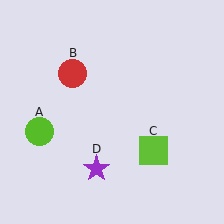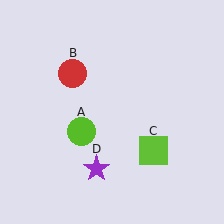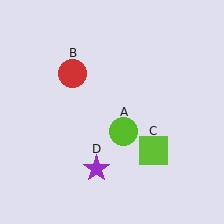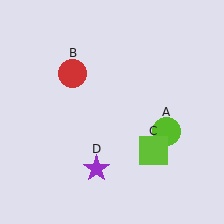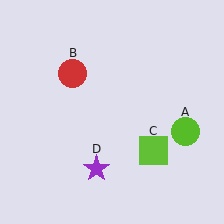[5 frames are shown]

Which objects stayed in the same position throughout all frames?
Red circle (object B) and lime square (object C) and purple star (object D) remained stationary.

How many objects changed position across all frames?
1 object changed position: lime circle (object A).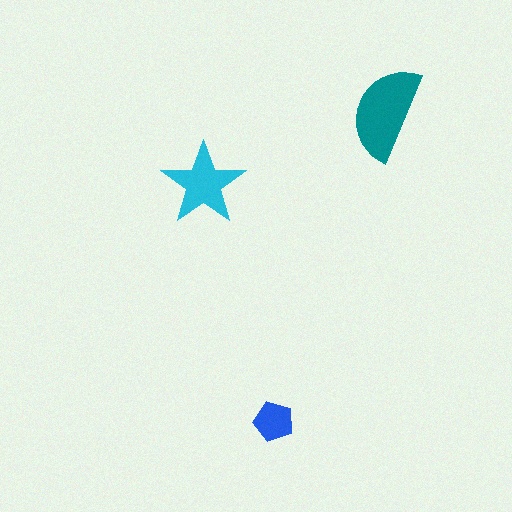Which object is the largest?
The teal semicircle.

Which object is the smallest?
The blue pentagon.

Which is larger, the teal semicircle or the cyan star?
The teal semicircle.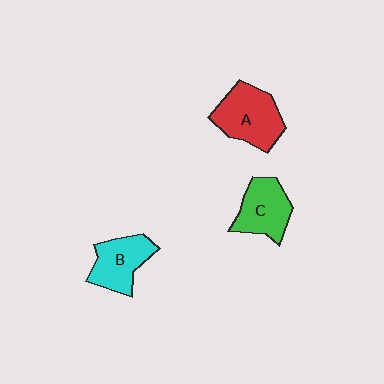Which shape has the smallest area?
Shape B (cyan).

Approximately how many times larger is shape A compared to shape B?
Approximately 1.3 times.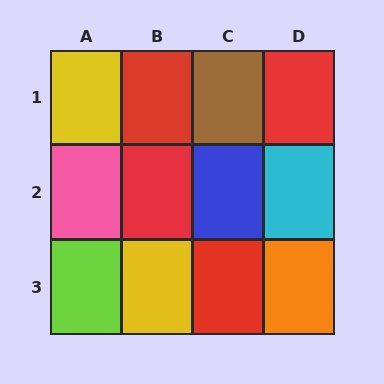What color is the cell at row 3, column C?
Red.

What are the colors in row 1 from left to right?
Yellow, red, brown, red.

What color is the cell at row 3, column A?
Lime.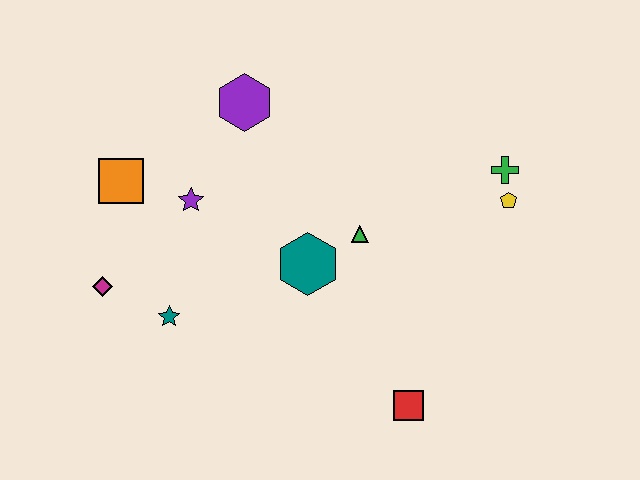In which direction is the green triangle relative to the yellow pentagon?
The green triangle is to the left of the yellow pentagon.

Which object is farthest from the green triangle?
The magenta diamond is farthest from the green triangle.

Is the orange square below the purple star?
No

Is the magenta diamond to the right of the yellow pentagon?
No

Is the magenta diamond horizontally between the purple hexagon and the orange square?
No